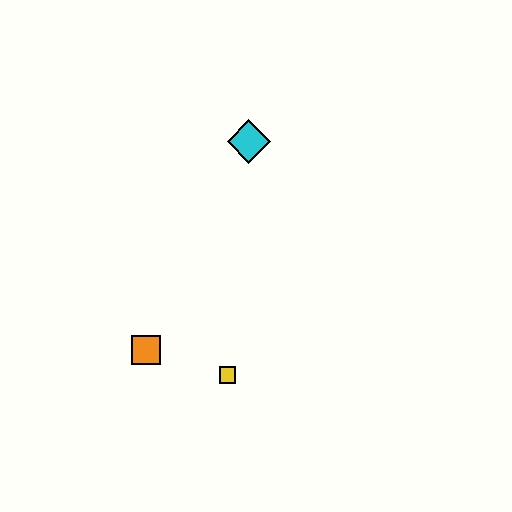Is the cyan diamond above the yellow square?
Yes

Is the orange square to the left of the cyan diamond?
Yes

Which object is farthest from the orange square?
The cyan diamond is farthest from the orange square.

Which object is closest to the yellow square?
The orange square is closest to the yellow square.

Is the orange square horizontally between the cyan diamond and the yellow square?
No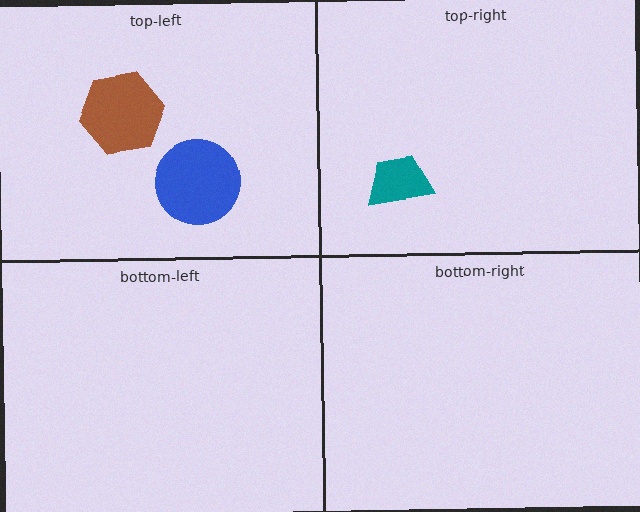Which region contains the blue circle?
The top-left region.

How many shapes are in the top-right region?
1.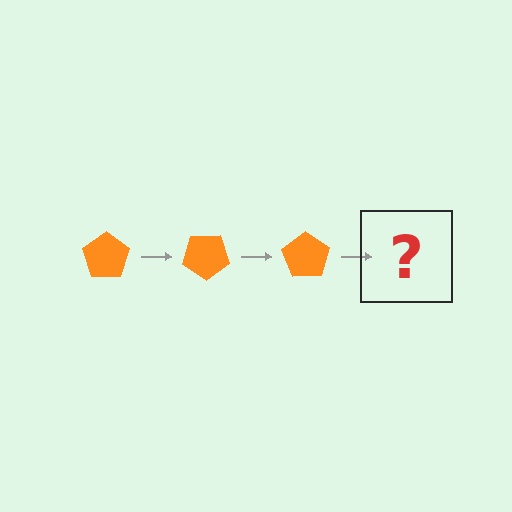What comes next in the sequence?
The next element should be an orange pentagon rotated 105 degrees.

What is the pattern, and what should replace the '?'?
The pattern is that the pentagon rotates 35 degrees each step. The '?' should be an orange pentagon rotated 105 degrees.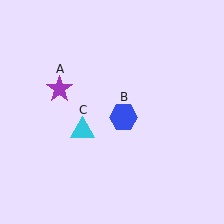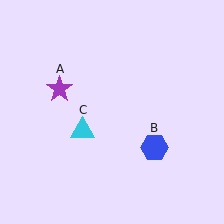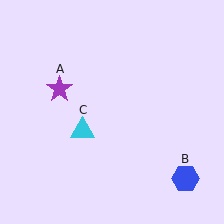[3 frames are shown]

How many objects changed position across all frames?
1 object changed position: blue hexagon (object B).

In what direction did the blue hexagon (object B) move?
The blue hexagon (object B) moved down and to the right.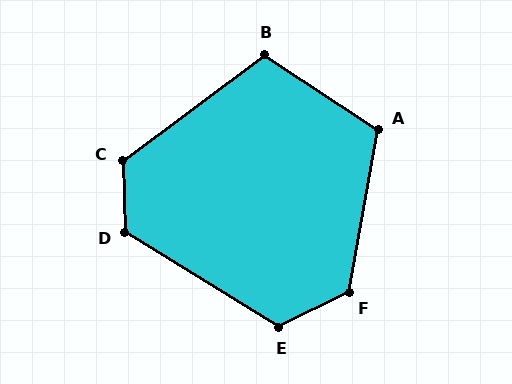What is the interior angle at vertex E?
Approximately 122 degrees (obtuse).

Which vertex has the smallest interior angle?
B, at approximately 110 degrees.